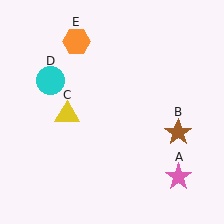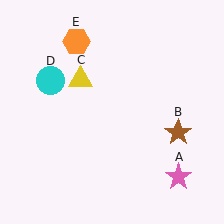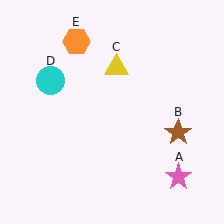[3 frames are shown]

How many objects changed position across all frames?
1 object changed position: yellow triangle (object C).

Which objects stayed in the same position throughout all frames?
Pink star (object A) and brown star (object B) and cyan circle (object D) and orange hexagon (object E) remained stationary.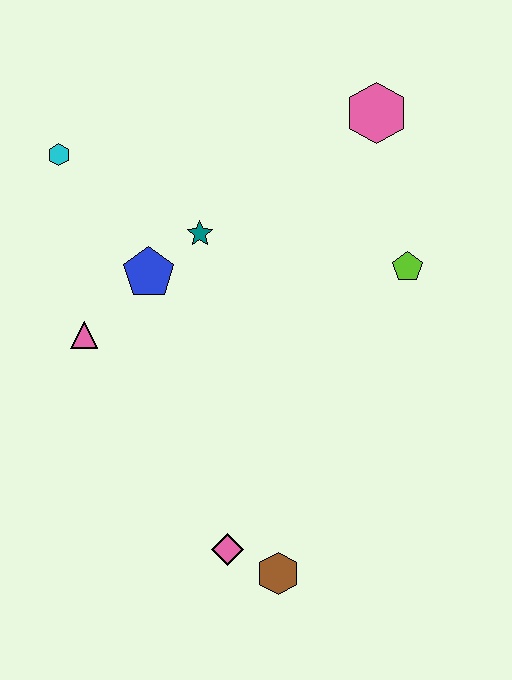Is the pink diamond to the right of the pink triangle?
Yes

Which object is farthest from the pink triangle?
The pink hexagon is farthest from the pink triangle.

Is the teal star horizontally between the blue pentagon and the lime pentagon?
Yes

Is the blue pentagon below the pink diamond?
No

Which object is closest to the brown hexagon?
The pink diamond is closest to the brown hexagon.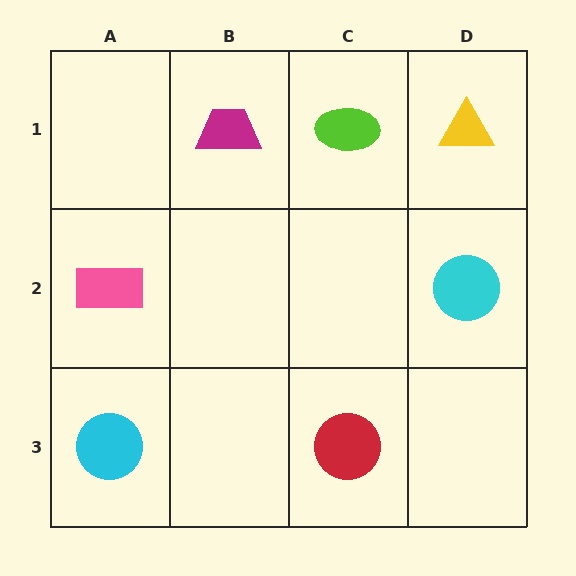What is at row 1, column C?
A lime ellipse.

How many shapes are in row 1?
3 shapes.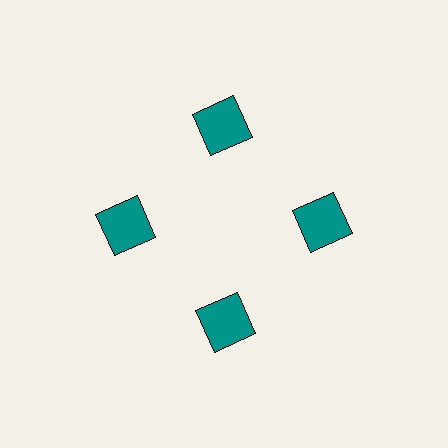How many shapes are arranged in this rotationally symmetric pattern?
There are 4 shapes, arranged in 4 groups of 1.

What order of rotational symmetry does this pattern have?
This pattern has 4-fold rotational symmetry.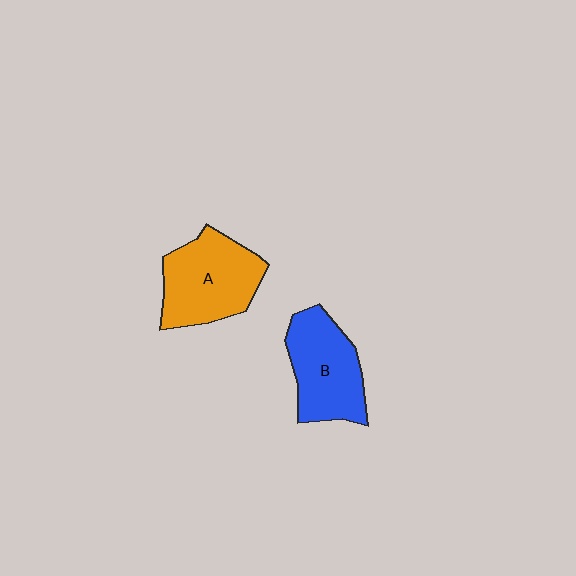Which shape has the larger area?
Shape A (orange).